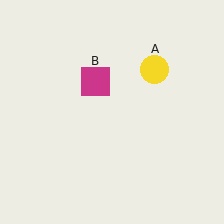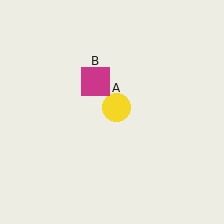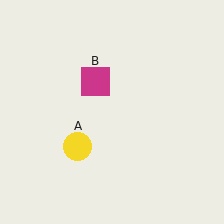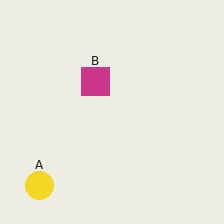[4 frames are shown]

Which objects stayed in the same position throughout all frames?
Magenta square (object B) remained stationary.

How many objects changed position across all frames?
1 object changed position: yellow circle (object A).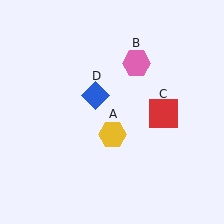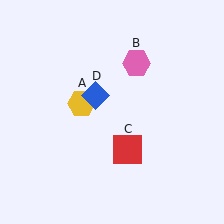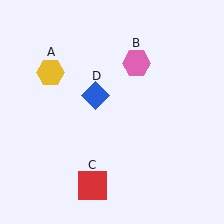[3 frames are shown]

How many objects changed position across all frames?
2 objects changed position: yellow hexagon (object A), red square (object C).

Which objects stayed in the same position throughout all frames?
Pink hexagon (object B) and blue diamond (object D) remained stationary.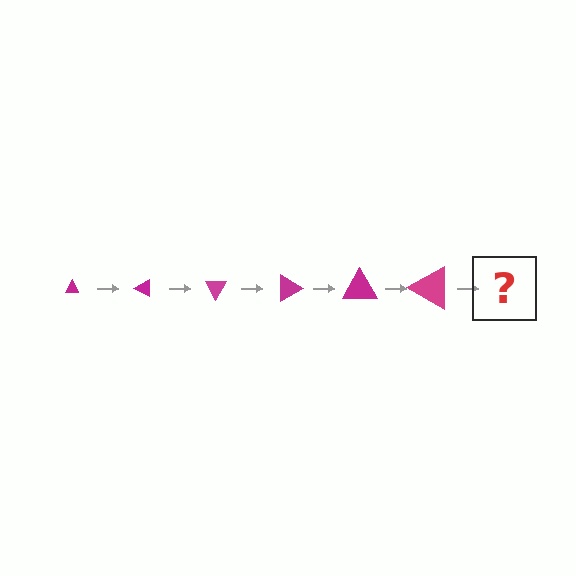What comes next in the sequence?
The next element should be a triangle, larger than the previous one and rotated 180 degrees from the start.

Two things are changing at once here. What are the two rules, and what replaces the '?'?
The two rules are that the triangle grows larger each step and it rotates 30 degrees each step. The '?' should be a triangle, larger than the previous one and rotated 180 degrees from the start.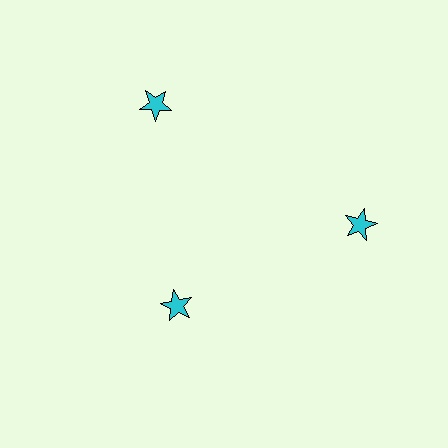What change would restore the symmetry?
The symmetry would be restored by moving it outward, back onto the ring so that all 3 stars sit at equal angles and equal distance from the center.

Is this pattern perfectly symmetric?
No. The 3 cyan stars are arranged in a ring, but one element near the 7 o'clock position is pulled inward toward the center, breaking the 3-fold rotational symmetry.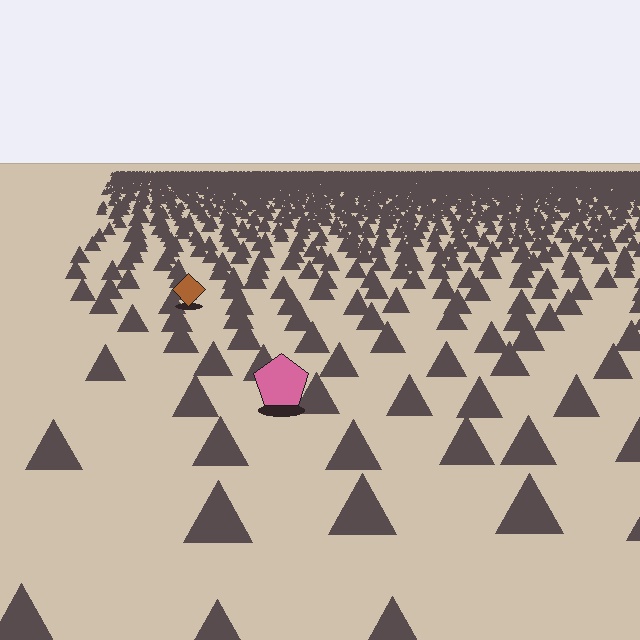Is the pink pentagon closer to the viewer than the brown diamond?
Yes. The pink pentagon is closer — you can tell from the texture gradient: the ground texture is coarser near it.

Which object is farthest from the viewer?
The brown diamond is farthest from the viewer. It appears smaller and the ground texture around it is denser.